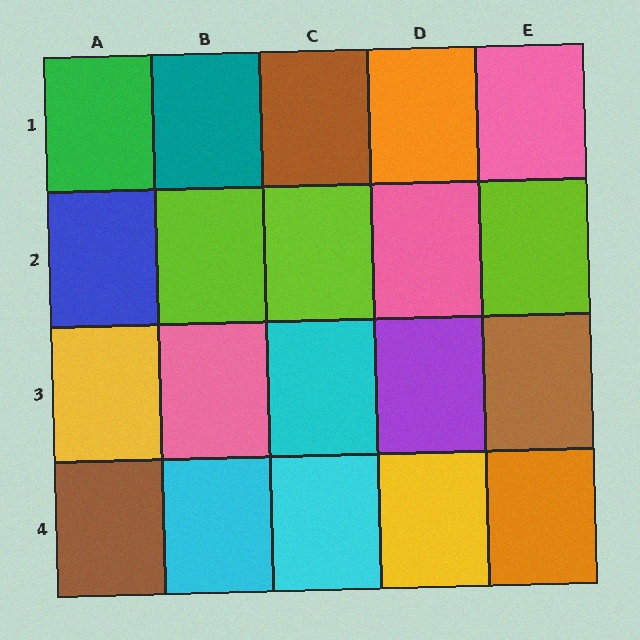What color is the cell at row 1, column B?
Teal.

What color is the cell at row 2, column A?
Blue.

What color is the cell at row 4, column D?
Yellow.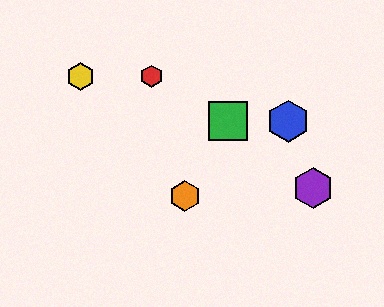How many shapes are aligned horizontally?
2 shapes (the blue hexagon, the green square) are aligned horizontally.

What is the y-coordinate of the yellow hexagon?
The yellow hexagon is at y≈76.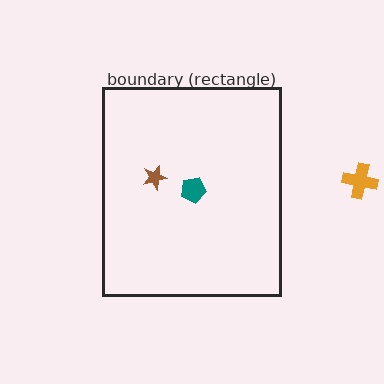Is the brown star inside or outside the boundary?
Inside.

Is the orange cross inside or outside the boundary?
Outside.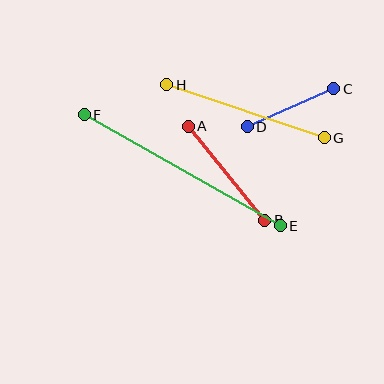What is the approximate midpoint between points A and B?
The midpoint is at approximately (227, 173) pixels.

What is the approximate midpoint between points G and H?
The midpoint is at approximately (245, 111) pixels.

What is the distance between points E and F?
The distance is approximately 225 pixels.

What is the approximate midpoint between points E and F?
The midpoint is at approximately (182, 170) pixels.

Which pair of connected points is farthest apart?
Points E and F are farthest apart.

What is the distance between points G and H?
The distance is approximately 166 pixels.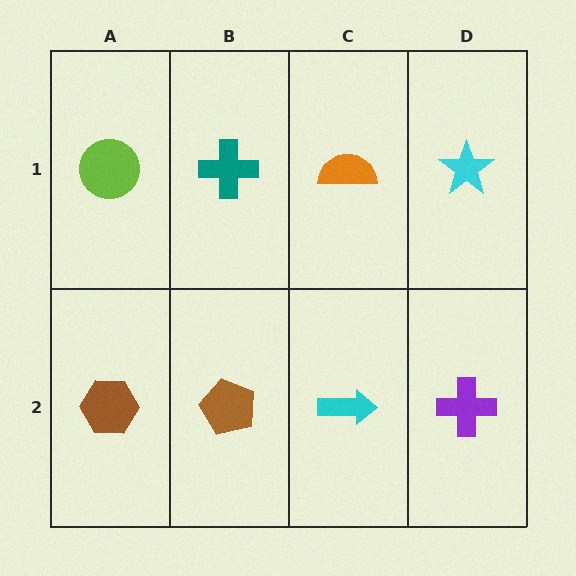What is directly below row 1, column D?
A purple cross.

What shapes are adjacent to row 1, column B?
A brown pentagon (row 2, column B), a lime circle (row 1, column A), an orange semicircle (row 1, column C).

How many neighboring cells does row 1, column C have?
3.